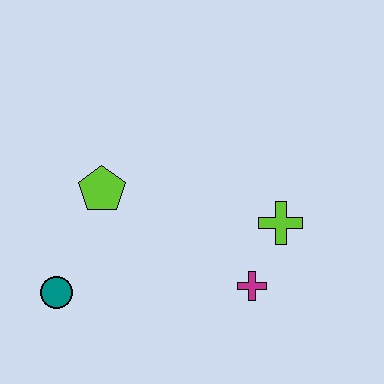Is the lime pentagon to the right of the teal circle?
Yes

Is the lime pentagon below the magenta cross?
No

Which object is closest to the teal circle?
The lime pentagon is closest to the teal circle.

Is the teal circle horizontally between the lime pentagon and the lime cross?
No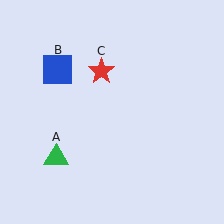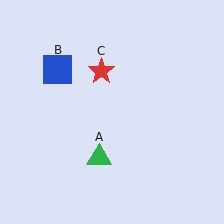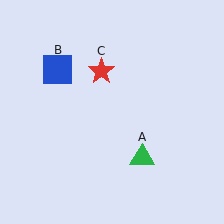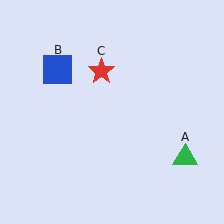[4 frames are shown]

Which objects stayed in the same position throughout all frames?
Blue square (object B) and red star (object C) remained stationary.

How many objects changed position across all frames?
1 object changed position: green triangle (object A).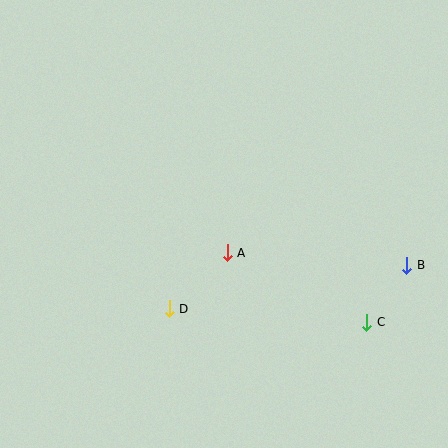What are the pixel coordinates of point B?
Point B is at (407, 265).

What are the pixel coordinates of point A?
Point A is at (227, 253).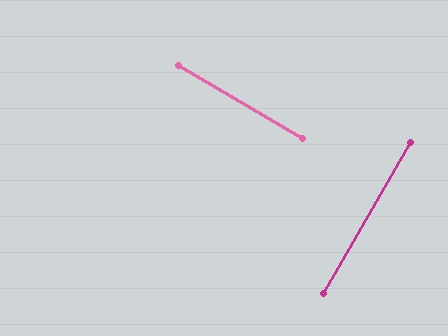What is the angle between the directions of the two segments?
Approximately 90 degrees.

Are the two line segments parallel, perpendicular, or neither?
Perpendicular — they meet at approximately 90°.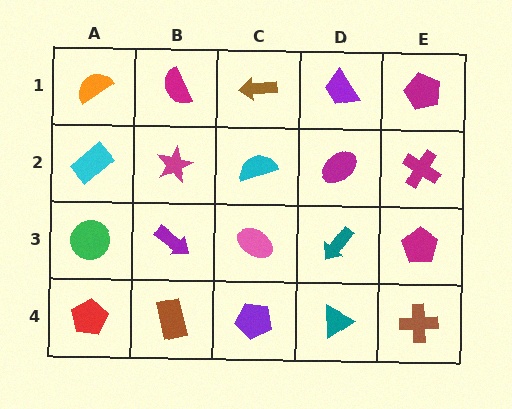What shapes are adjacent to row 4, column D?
A teal arrow (row 3, column D), a purple pentagon (row 4, column C), a brown cross (row 4, column E).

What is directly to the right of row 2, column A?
A magenta star.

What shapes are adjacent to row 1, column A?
A cyan rectangle (row 2, column A), a magenta semicircle (row 1, column B).